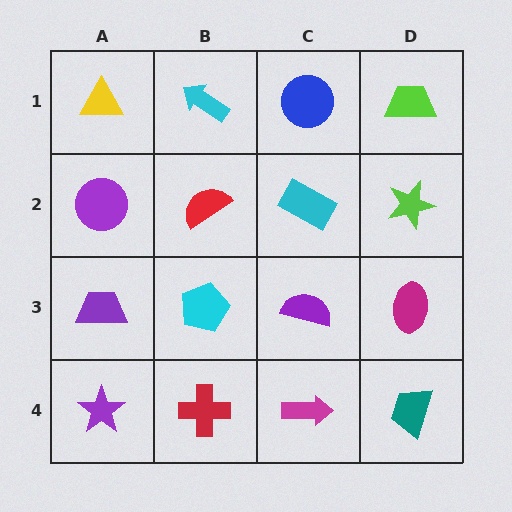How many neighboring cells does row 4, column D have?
2.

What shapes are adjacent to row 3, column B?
A red semicircle (row 2, column B), a red cross (row 4, column B), a purple trapezoid (row 3, column A), a purple semicircle (row 3, column C).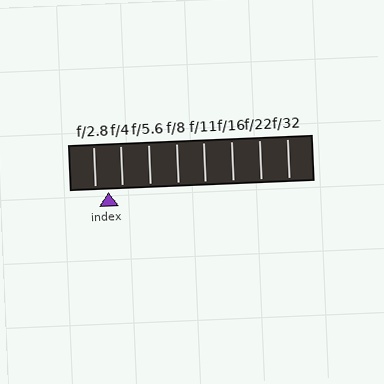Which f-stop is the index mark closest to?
The index mark is closest to f/2.8.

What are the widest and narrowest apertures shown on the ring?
The widest aperture shown is f/2.8 and the narrowest is f/32.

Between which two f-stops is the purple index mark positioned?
The index mark is between f/2.8 and f/4.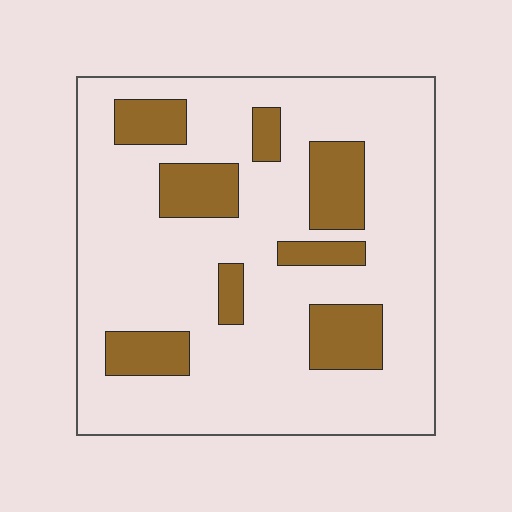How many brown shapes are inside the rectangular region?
8.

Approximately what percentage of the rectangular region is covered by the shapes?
Approximately 20%.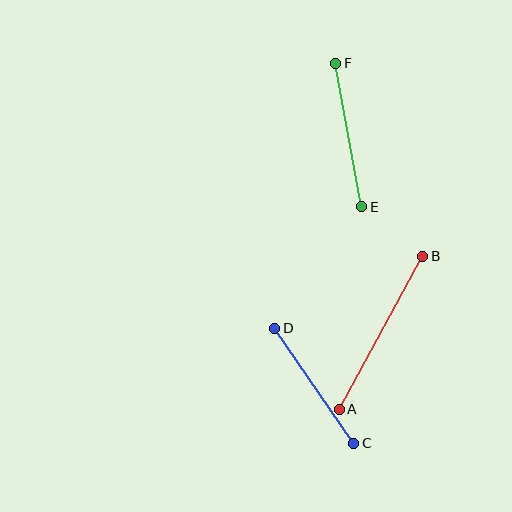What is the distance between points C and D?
The distance is approximately 140 pixels.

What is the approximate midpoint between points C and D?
The midpoint is at approximately (314, 386) pixels.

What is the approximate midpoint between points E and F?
The midpoint is at approximately (349, 135) pixels.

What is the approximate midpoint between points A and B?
The midpoint is at approximately (381, 333) pixels.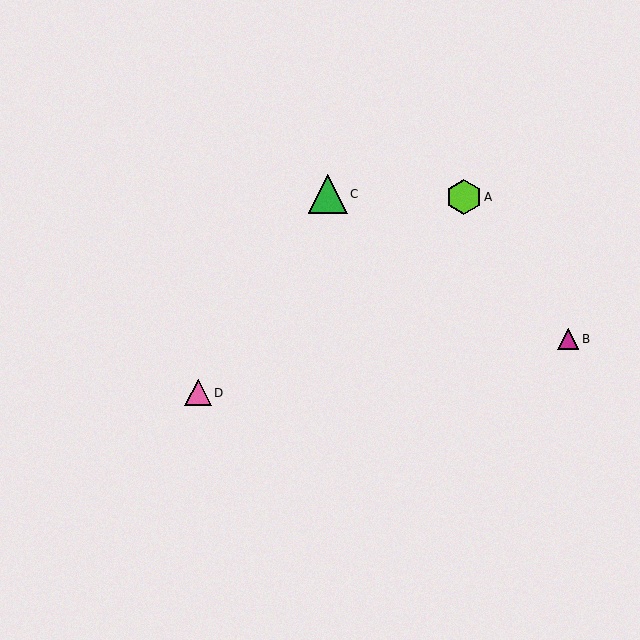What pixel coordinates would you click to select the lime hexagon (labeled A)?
Click at (464, 197) to select the lime hexagon A.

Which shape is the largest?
The green triangle (labeled C) is the largest.